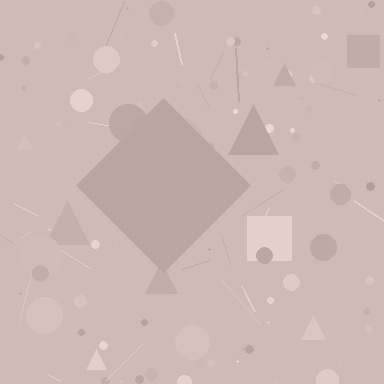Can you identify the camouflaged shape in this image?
The camouflaged shape is a diamond.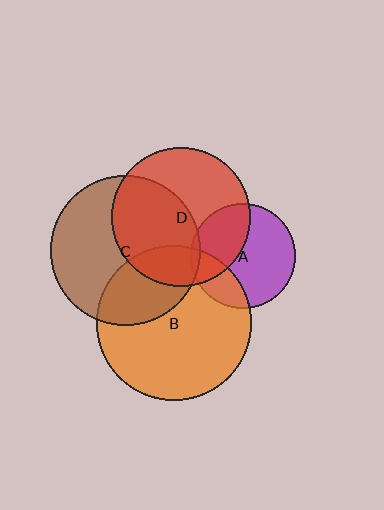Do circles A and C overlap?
Yes.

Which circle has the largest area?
Circle B (orange).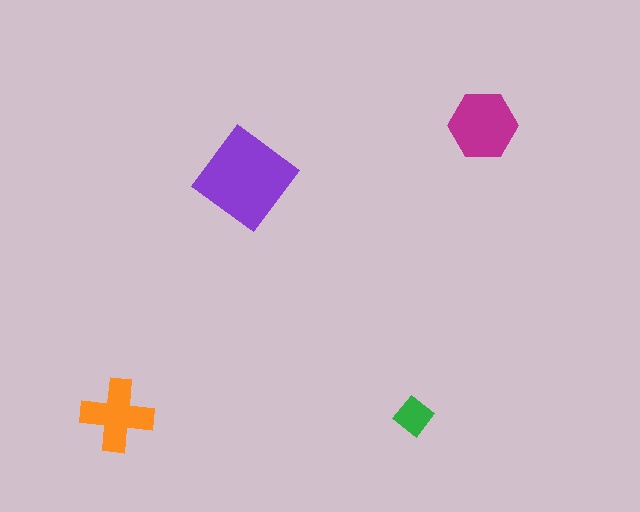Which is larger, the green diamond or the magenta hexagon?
The magenta hexagon.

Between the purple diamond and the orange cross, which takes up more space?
The purple diamond.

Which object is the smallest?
The green diamond.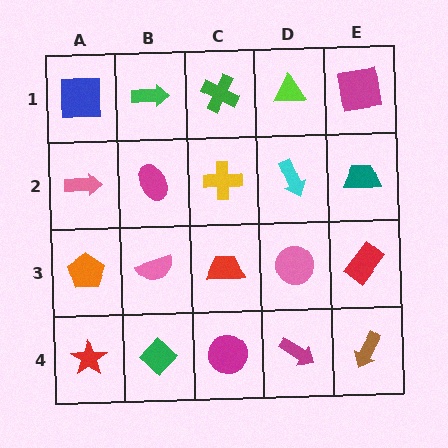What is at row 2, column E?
A teal trapezoid.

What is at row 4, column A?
A red star.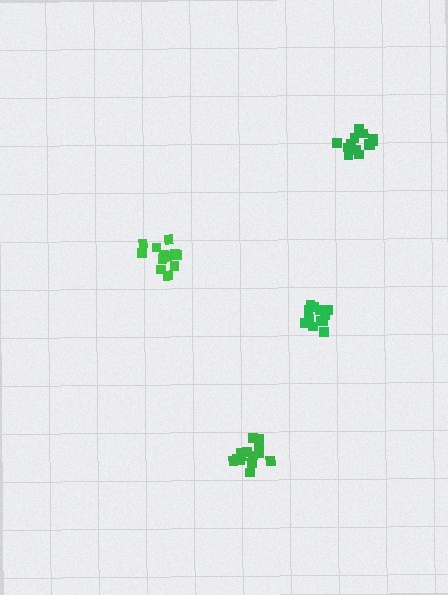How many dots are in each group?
Group 1: 14 dots, Group 2: 13 dots, Group 3: 14 dots, Group 4: 12 dots (53 total).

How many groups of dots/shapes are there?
There are 4 groups.